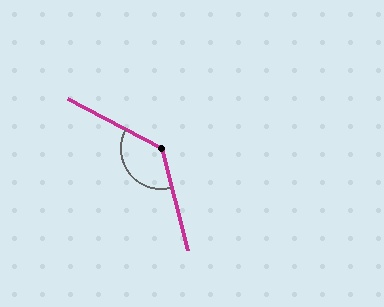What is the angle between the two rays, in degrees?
Approximately 132 degrees.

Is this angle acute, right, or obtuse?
It is obtuse.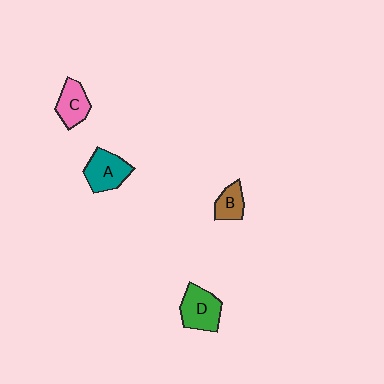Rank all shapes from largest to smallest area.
From largest to smallest: D (green), A (teal), C (pink), B (brown).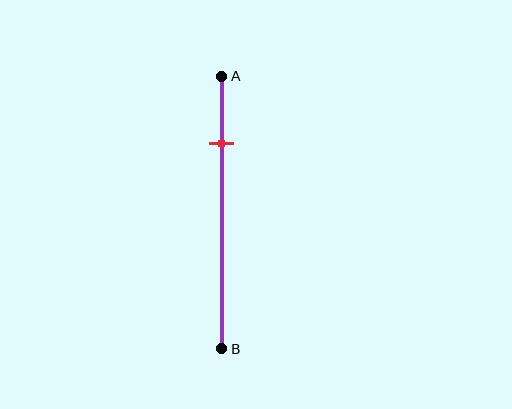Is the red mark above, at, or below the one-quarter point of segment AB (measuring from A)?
The red mark is approximately at the one-quarter point of segment AB.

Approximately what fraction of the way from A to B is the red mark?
The red mark is approximately 25% of the way from A to B.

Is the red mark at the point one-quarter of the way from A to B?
Yes, the mark is approximately at the one-quarter point.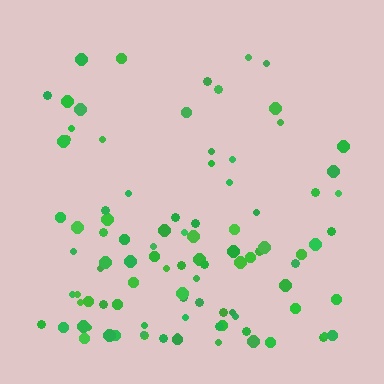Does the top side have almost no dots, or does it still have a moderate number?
Still a moderate number, just noticeably fewer than the bottom.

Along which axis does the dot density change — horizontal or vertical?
Vertical.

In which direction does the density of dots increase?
From top to bottom, with the bottom side densest.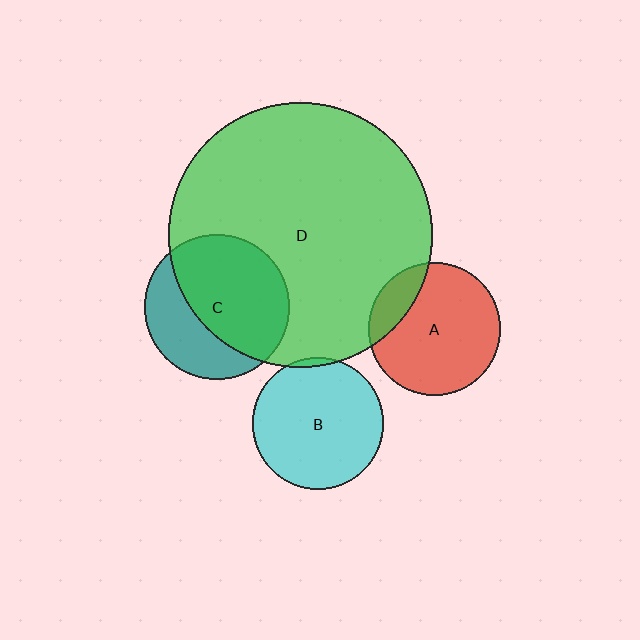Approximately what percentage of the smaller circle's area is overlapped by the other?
Approximately 20%.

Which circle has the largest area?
Circle D (green).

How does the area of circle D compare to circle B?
Approximately 4.0 times.